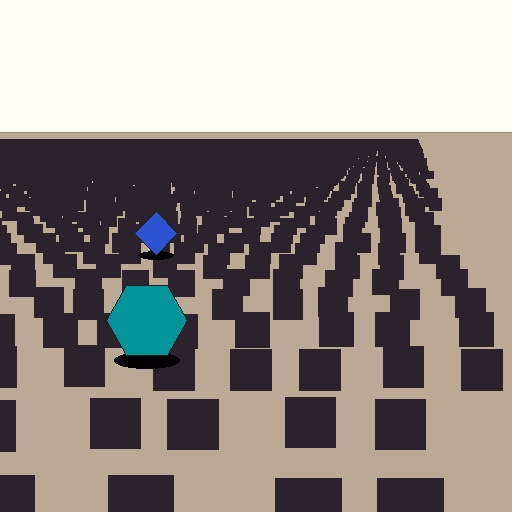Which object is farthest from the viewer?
The blue diamond is farthest from the viewer. It appears smaller and the ground texture around it is denser.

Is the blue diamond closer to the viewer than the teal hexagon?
No. The teal hexagon is closer — you can tell from the texture gradient: the ground texture is coarser near it.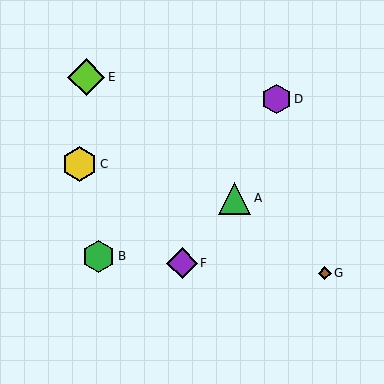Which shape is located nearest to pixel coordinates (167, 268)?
The purple diamond (labeled F) at (182, 263) is nearest to that location.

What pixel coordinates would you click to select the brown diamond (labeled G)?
Click at (325, 273) to select the brown diamond G.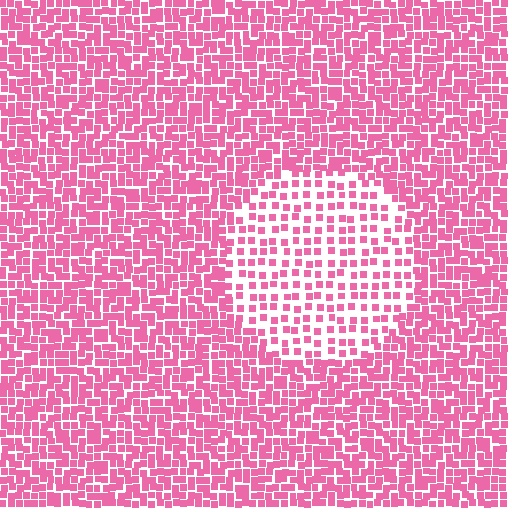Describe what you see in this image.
The image contains small pink elements arranged at two different densities. A circle-shaped region is visible where the elements are less densely packed than the surrounding area.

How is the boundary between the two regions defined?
The boundary is defined by a change in element density (approximately 2.1x ratio). All elements are the same color, size, and shape.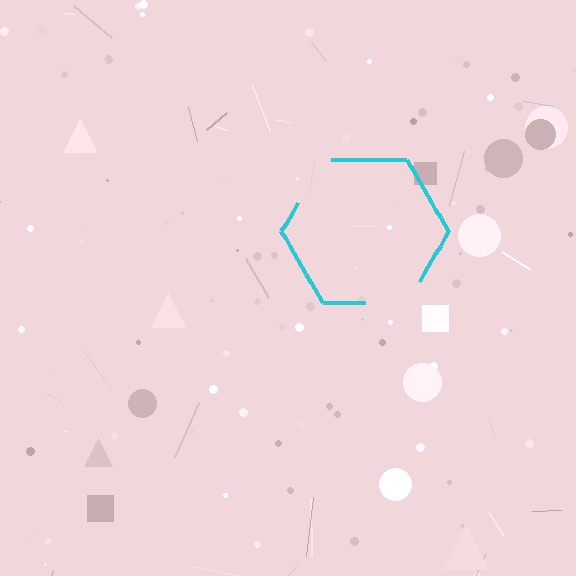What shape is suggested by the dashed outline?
The dashed outline suggests a hexagon.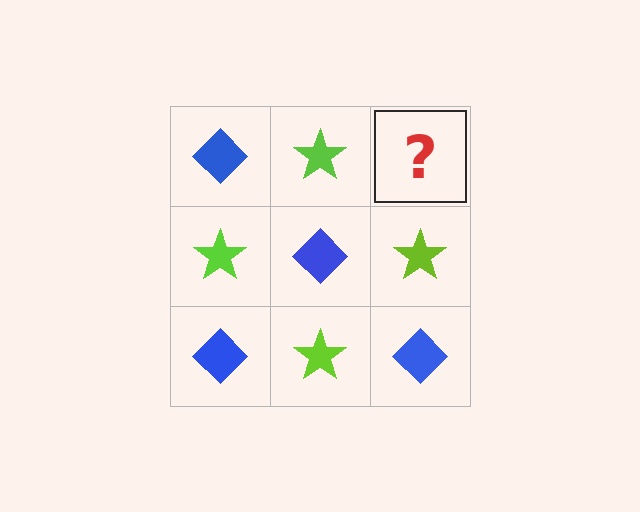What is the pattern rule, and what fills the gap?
The rule is that it alternates blue diamond and lime star in a checkerboard pattern. The gap should be filled with a blue diamond.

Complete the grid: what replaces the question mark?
The question mark should be replaced with a blue diamond.